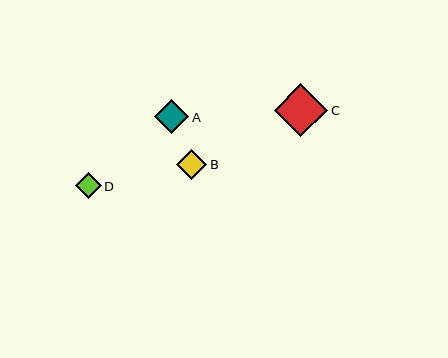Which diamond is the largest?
Diamond C is the largest with a size of approximately 53 pixels.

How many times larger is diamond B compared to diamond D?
Diamond B is approximately 1.2 times the size of diamond D.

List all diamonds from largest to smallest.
From largest to smallest: C, A, B, D.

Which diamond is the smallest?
Diamond D is the smallest with a size of approximately 26 pixels.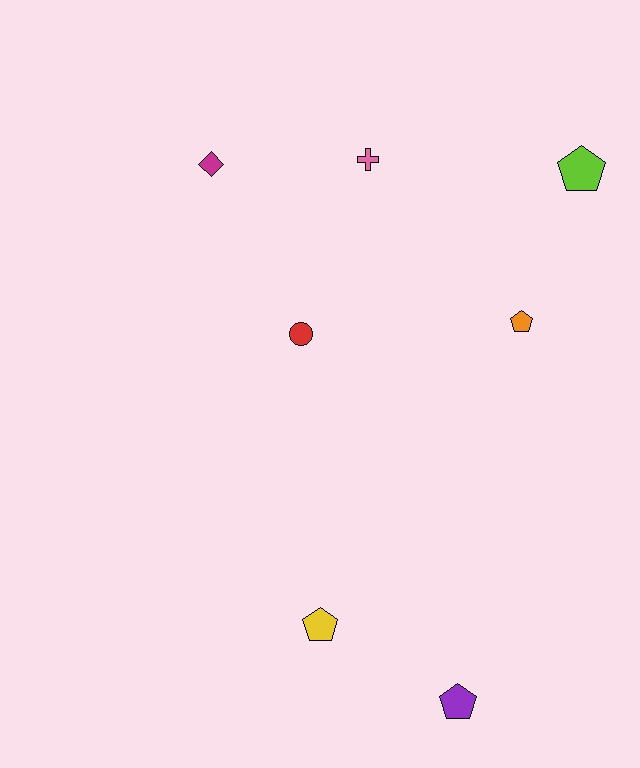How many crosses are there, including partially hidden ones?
There is 1 cross.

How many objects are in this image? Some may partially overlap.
There are 7 objects.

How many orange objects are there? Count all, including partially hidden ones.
There is 1 orange object.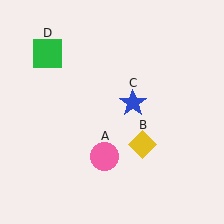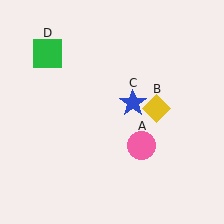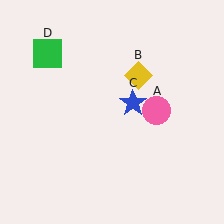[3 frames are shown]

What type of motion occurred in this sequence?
The pink circle (object A), yellow diamond (object B) rotated counterclockwise around the center of the scene.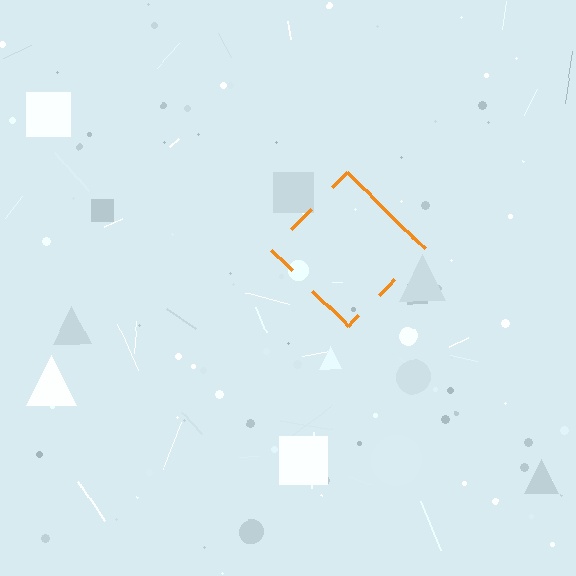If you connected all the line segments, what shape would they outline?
They would outline a diamond.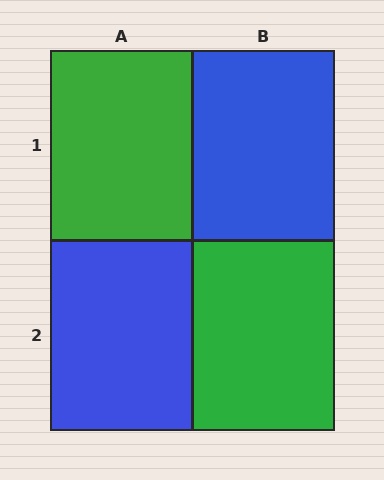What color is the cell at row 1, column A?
Green.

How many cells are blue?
2 cells are blue.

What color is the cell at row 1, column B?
Blue.